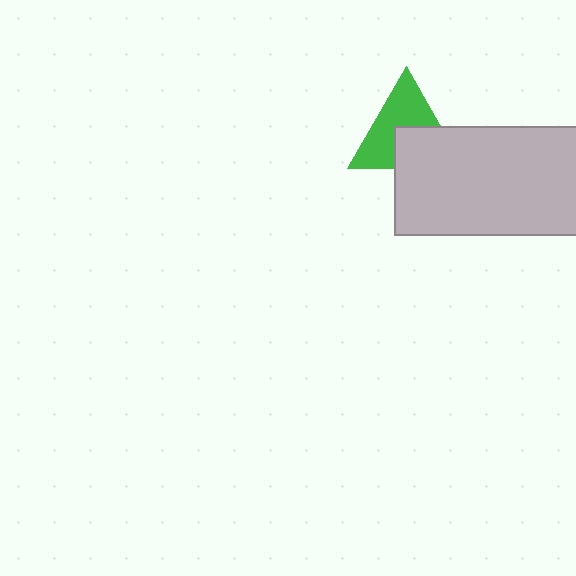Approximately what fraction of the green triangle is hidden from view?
Roughly 42% of the green triangle is hidden behind the light gray rectangle.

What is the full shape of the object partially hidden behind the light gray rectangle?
The partially hidden object is a green triangle.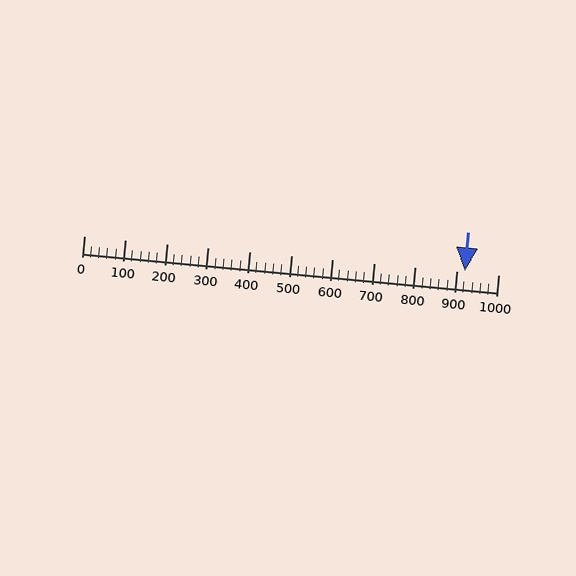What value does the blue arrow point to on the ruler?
The blue arrow points to approximately 920.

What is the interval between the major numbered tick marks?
The major tick marks are spaced 100 units apart.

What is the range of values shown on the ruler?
The ruler shows values from 0 to 1000.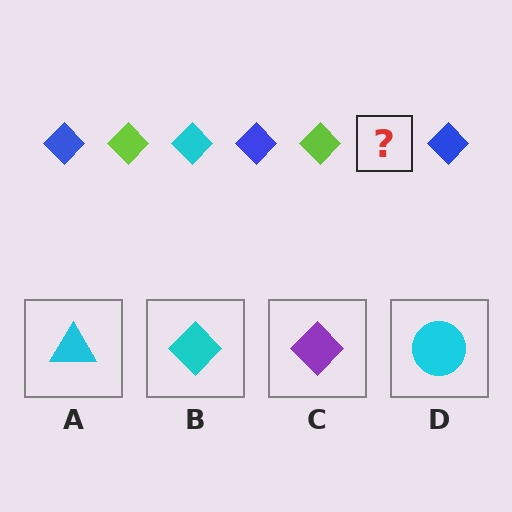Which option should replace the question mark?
Option B.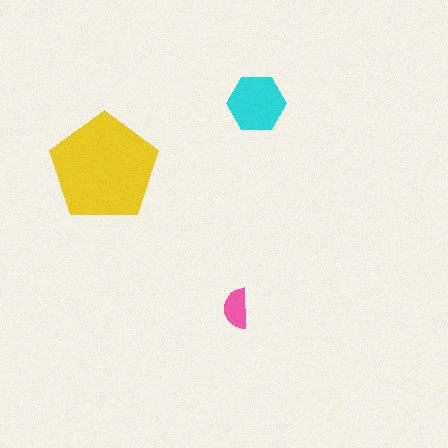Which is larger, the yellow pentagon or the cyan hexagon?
The yellow pentagon.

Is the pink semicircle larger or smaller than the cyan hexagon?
Smaller.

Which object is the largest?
The yellow pentagon.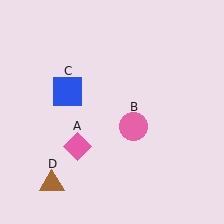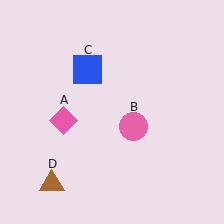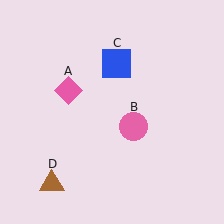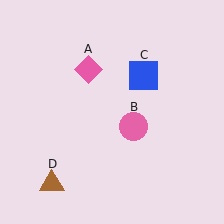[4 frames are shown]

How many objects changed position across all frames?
2 objects changed position: pink diamond (object A), blue square (object C).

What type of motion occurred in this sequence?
The pink diamond (object A), blue square (object C) rotated clockwise around the center of the scene.